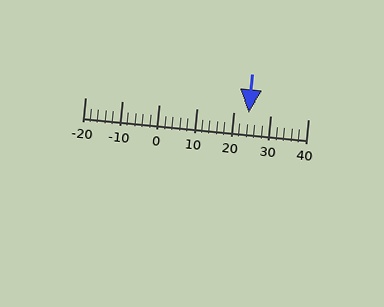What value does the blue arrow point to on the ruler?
The blue arrow points to approximately 24.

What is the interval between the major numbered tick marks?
The major tick marks are spaced 10 units apart.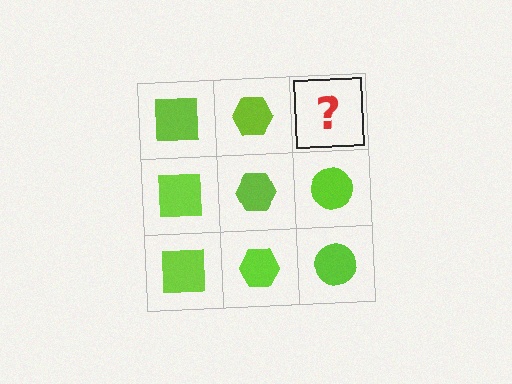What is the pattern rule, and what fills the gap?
The rule is that each column has a consistent shape. The gap should be filled with a lime circle.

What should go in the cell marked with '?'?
The missing cell should contain a lime circle.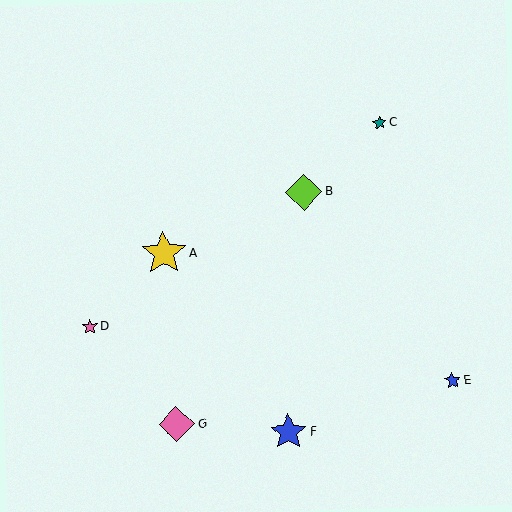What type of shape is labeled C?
Shape C is a teal star.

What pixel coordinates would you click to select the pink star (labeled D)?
Click at (90, 327) to select the pink star D.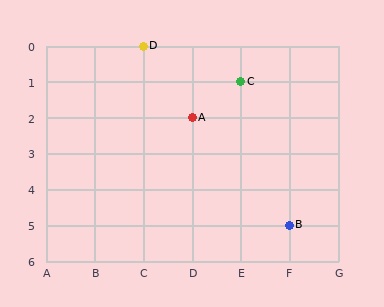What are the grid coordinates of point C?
Point C is at grid coordinates (E, 1).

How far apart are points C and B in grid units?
Points C and B are 1 column and 4 rows apart (about 4.1 grid units diagonally).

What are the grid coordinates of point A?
Point A is at grid coordinates (D, 2).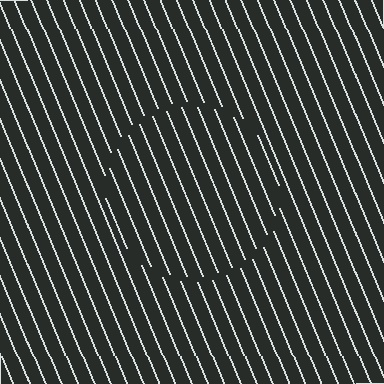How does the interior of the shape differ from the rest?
The interior of the shape contains the same grating, shifted by half a period — the contour is defined by the phase discontinuity where line-ends from the inner and outer gratings abut.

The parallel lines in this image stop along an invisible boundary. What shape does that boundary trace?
An illusory circle. The interior of the shape contains the same grating, shifted by half a period — the contour is defined by the phase discontinuity where line-ends from the inner and outer gratings abut.